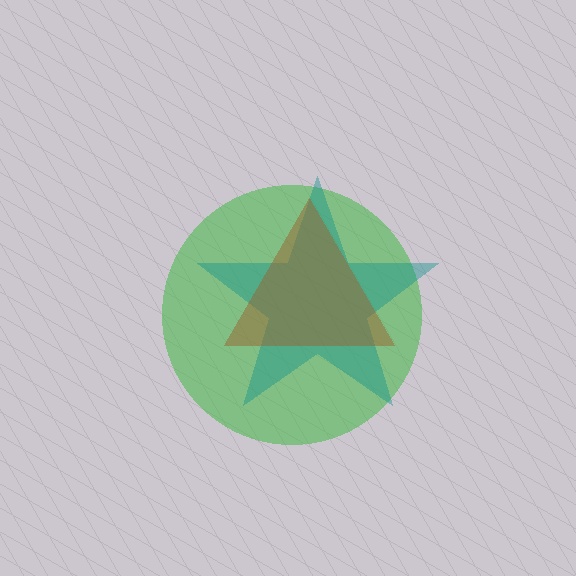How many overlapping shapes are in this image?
There are 3 overlapping shapes in the image.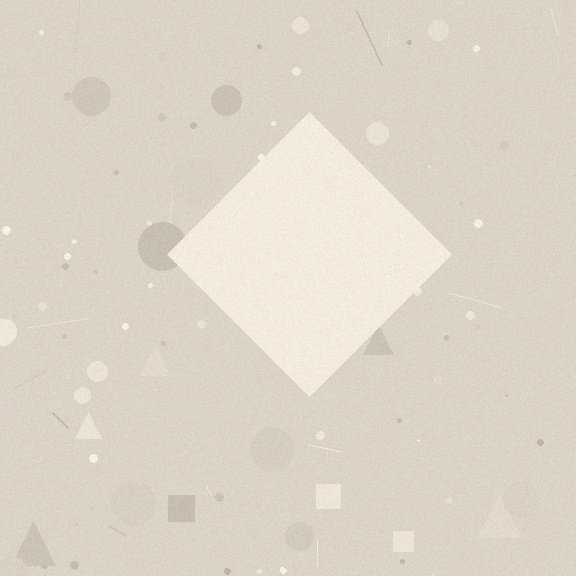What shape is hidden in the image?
A diamond is hidden in the image.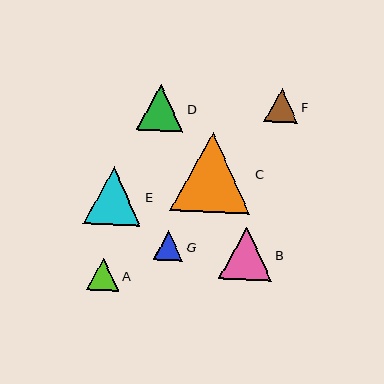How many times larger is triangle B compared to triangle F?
Triangle B is approximately 1.6 times the size of triangle F.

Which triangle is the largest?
Triangle C is the largest with a size of approximately 80 pixels.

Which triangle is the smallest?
Triangle G is the smallest with a size of approximately 30 pixels.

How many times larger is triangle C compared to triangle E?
Triangle C is approximately 1.4 times the size of triangle E.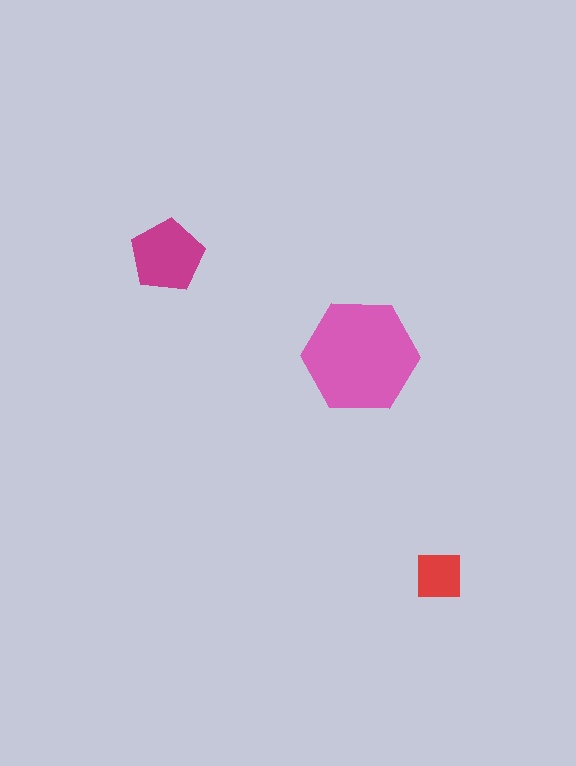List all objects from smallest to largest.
The red square, the magenta pentagon, the pink hexagon.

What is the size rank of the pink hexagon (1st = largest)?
1st.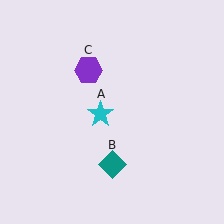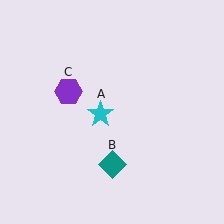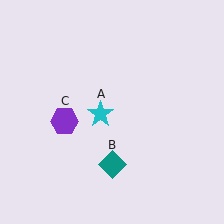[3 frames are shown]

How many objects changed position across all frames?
1 object changed position: purple hexagon (object C).